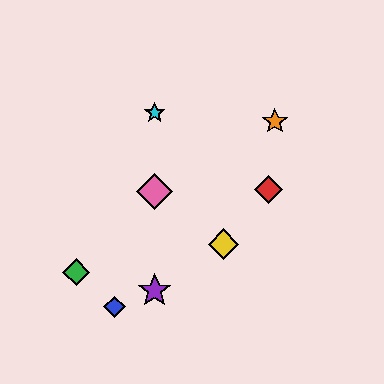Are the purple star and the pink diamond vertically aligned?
Yes, both are at x≈155.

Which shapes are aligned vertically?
The purple star, the cyan star, the pink diamond are aligned vertically.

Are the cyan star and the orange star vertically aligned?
No, the cyan star is at x≈155 and the orange star is at x≈275.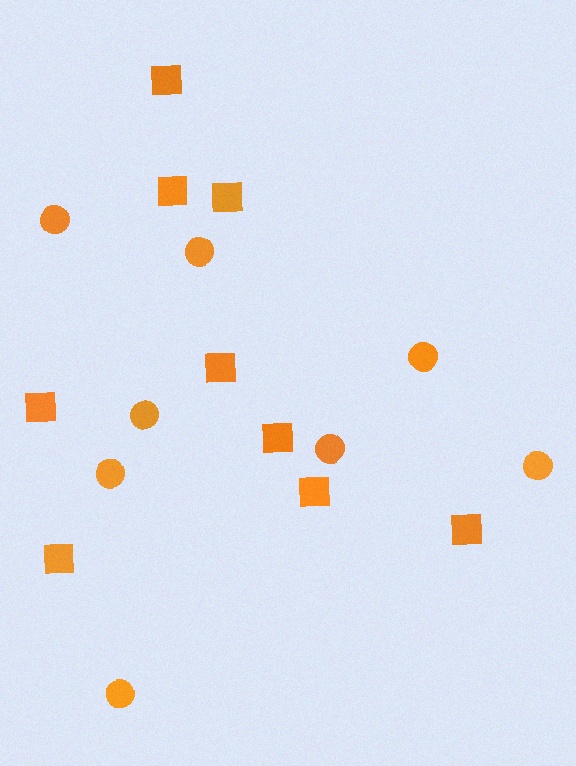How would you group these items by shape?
There are 2 groups: one group of circles (8) and one group of squares (9).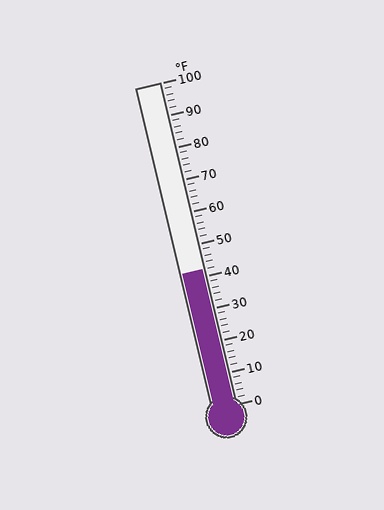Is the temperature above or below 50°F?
The temperature is below 50°F.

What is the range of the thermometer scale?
The thermometer scale ranges from 0°F to 100°F.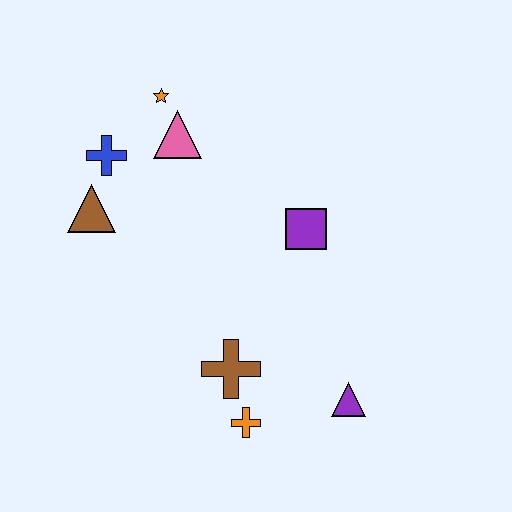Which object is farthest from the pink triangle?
The purple triangle is farthest from the pink triangle.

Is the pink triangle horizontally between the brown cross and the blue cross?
Yes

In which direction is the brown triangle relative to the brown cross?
The brown triangle is above the brown cross.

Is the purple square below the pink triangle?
Yes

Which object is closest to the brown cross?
The orange cross is closest to the brown cross.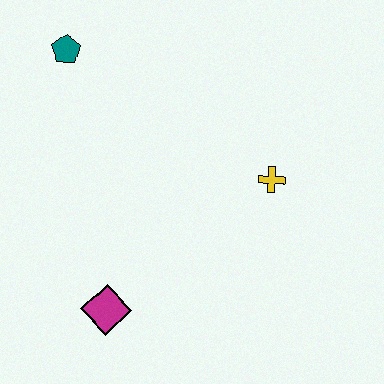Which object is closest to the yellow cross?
The magenta diamond is closest to the yellow cross.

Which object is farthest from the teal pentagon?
The magenta diamond is farthest from the teal pentagon.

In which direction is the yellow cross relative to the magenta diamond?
The yellow cross is to the right of the magenta diamond.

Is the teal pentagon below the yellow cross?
No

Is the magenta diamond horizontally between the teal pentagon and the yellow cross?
Yes